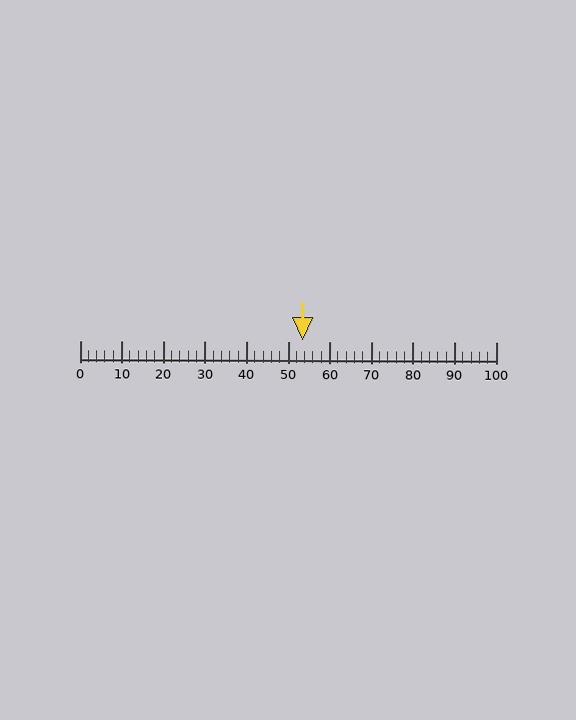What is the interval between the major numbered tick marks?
The major tick marks are spaced 10 units apart.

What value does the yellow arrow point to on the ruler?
The yellow arrow points to approximately 53.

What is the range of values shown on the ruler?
The ruler shows values from 0 to 100.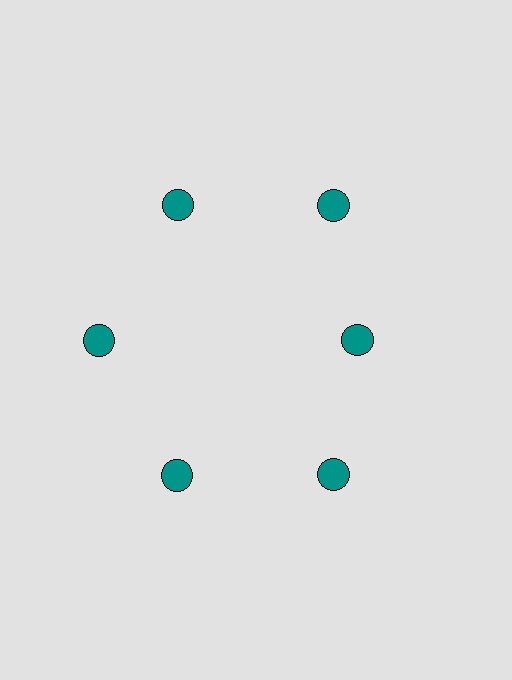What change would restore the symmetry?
The symmetry would be restored by moving it outward, back onto the ring so that all 6 circles sit at equal angles and equal distance from the center.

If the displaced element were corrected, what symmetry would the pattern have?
It would have 6-fold rotational symmetry — the pattern would map onto itself every 60 degrees.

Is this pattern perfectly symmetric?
No. The 6 teal circles are arranged in a ring, but one element near the 3 o'clock position is pulled inward toward the center, breaking the 6-fold rotational symmetry.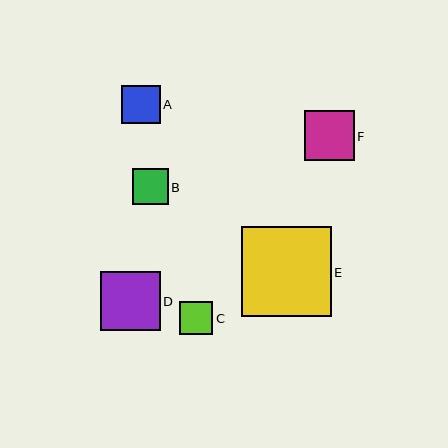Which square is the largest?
Square E is the largest with a size of approximately 90 pixels.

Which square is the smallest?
Square C is the smallest with a size of approximately 33 pixels.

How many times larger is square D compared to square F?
Square D is approximately 1.2 times the size of square F.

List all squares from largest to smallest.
From largest to smallest: E, D, F, A, B, C.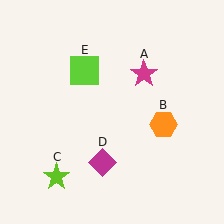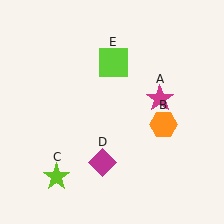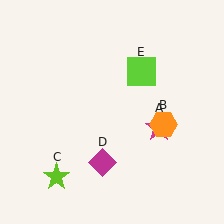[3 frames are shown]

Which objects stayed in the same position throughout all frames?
Orange hexagon (object B) and lime star (object C) and magenta diamond (object D) remained stationary.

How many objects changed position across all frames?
2 objects changed position: magenta star (object A), lime square (object E).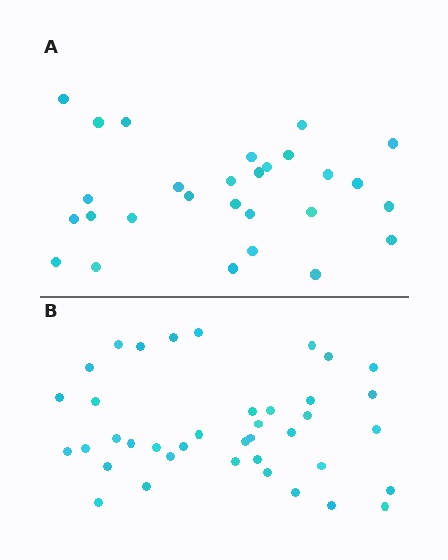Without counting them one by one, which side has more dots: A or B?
Region B (the bottom region) has more dots.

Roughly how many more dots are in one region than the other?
Region B has roughly 12 or so more dots than region A.